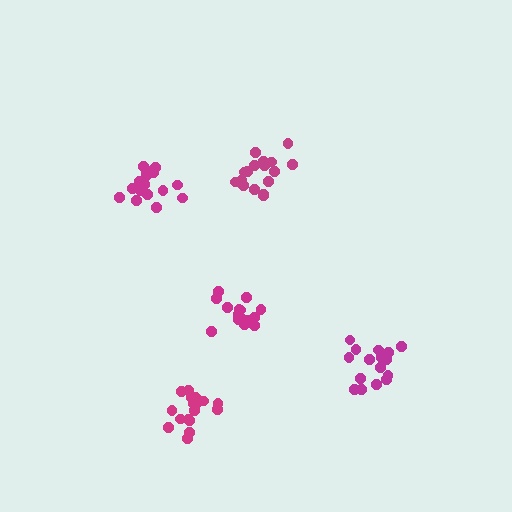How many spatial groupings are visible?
There are 5 spatial groupings.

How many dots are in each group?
Group 1: 17 dots, Group 2: 17 dots, Group 3: 16 dots, Group 4: 18 dots, Group 5: 16 dots (84 total).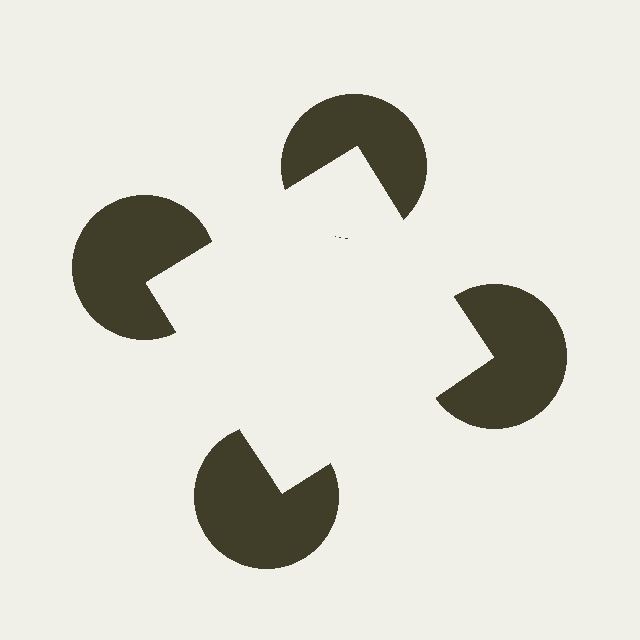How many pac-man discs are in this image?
There are 4 — one at each vertex of the illusory square.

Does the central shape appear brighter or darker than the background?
It typically appears slightly brighter than the background, even though no actual brightness change is drawn.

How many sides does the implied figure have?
4 sides.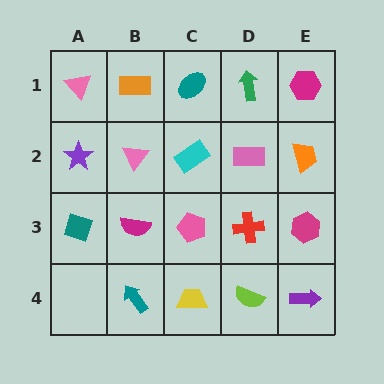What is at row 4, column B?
A teal arrow.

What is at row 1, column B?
An orange rectangle.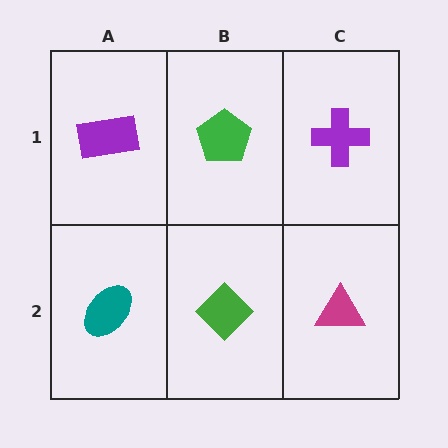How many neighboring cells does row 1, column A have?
2.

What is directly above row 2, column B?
A green pentagon.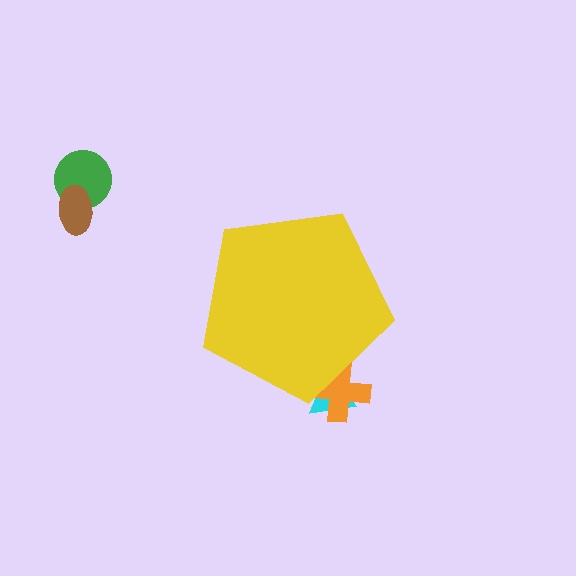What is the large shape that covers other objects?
A yellow pentagon.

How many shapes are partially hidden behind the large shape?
2 shapes are partially hidden.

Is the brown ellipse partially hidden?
No, the brown ellipse is fully visible.